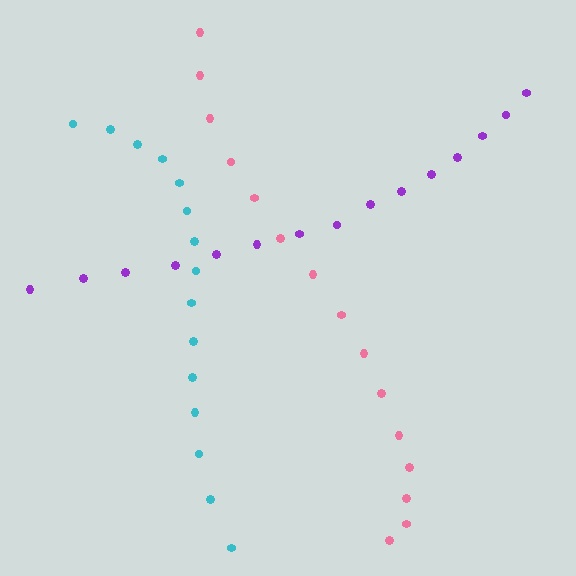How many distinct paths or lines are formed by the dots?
There are 3 distinct paths.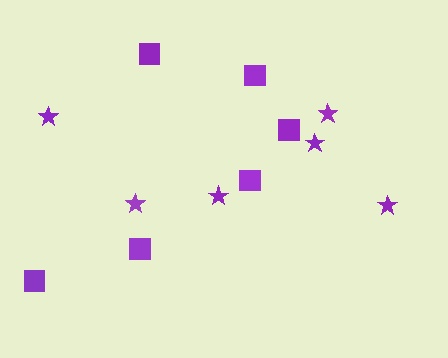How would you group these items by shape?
There are 2 groups: one group of squares (6) and one group of stars (6).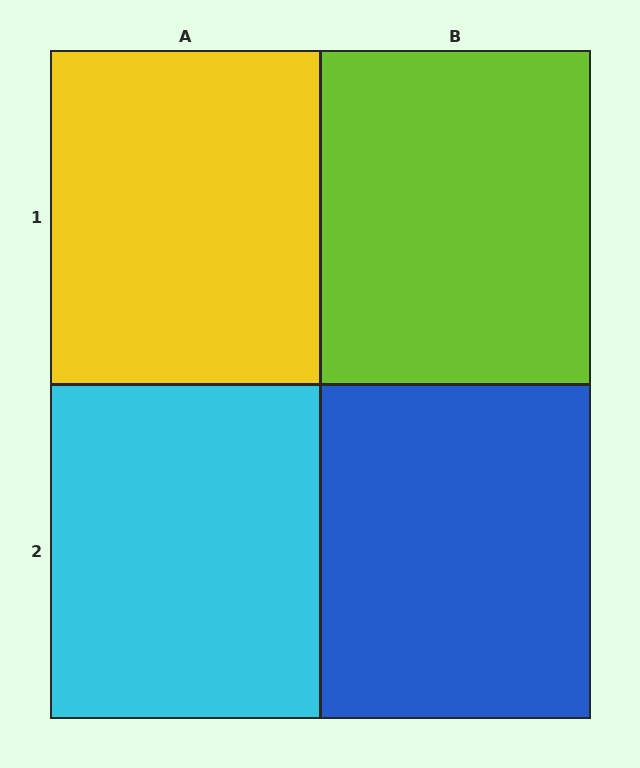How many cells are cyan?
1 cell is cyan.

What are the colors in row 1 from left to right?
Yellow, lime.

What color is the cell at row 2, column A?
Cyan.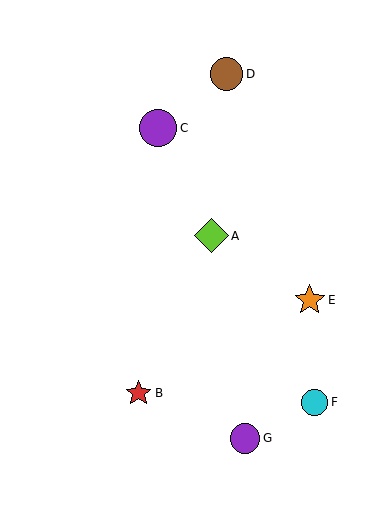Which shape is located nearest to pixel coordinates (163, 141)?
The purple circle (labeled C) at (158, 128) is nearest to that location.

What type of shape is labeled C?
Shape C is a purple circle.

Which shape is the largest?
The purple circle (labeled C) is the largest.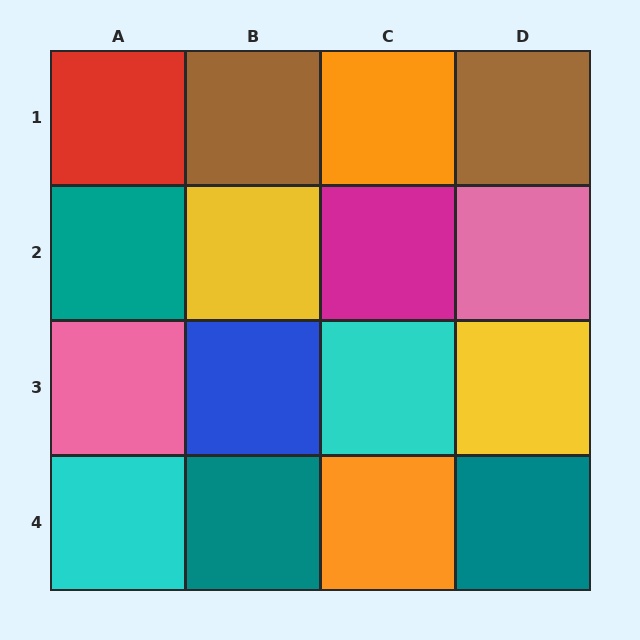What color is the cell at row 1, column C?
Orange.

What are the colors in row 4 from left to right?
Cyan, teal, orange, teal.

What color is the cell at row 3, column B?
Blue.